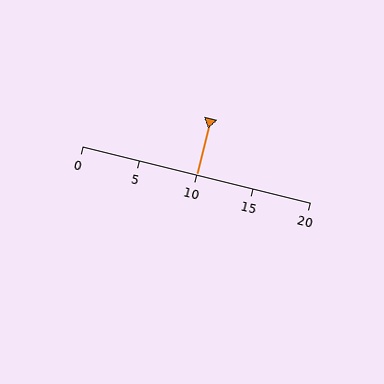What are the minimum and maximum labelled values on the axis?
The axis runs from 0 to 20.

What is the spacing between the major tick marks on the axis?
The major ticks are spaced 5 apart.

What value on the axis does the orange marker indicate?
The marker indicates approximately 10.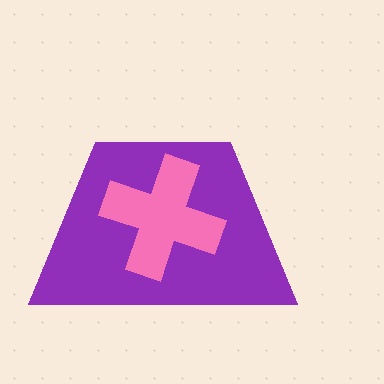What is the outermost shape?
The purple trapezoid.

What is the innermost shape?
The pink cross.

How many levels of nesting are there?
2.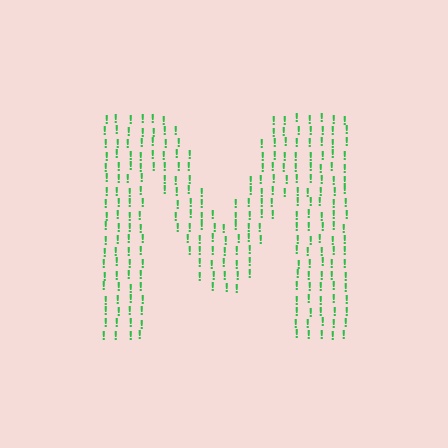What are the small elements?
The small elements are exclamation marks.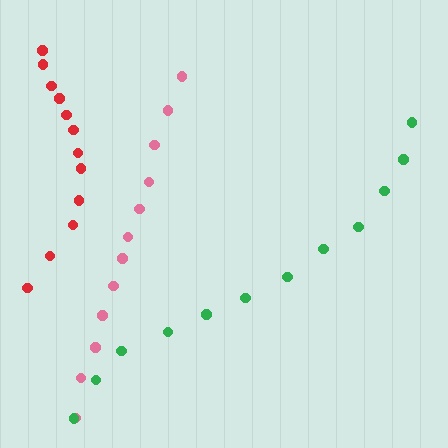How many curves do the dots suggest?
There are 3 distinct paths.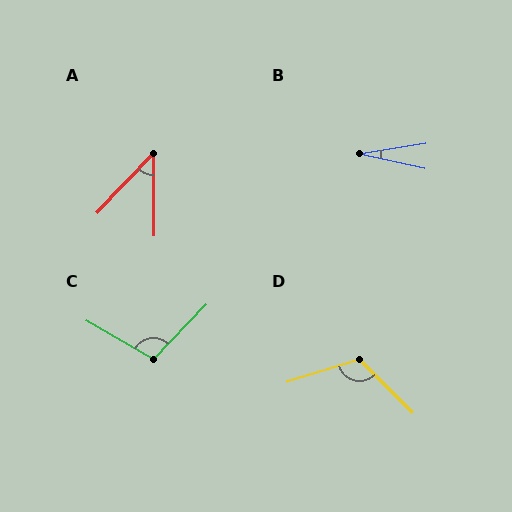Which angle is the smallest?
B, at approximately 21 degrees.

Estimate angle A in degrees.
Approximately 44 degrees.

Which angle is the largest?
D, at approximately 117 degrees.